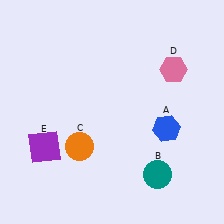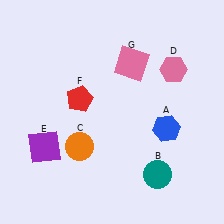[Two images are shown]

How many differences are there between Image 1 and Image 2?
There are 2 differences between the two images.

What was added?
A red pentagon (F), a pink square (G) were added in Image 2.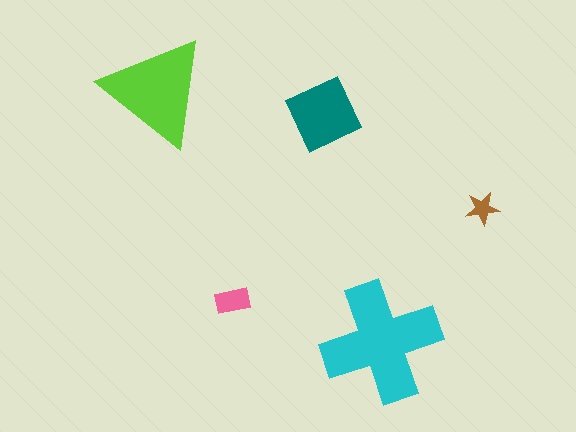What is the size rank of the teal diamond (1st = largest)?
3rd.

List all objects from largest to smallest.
The cyan cross, the lime triangle, the teal diamond, the pink rectangle, the brown star.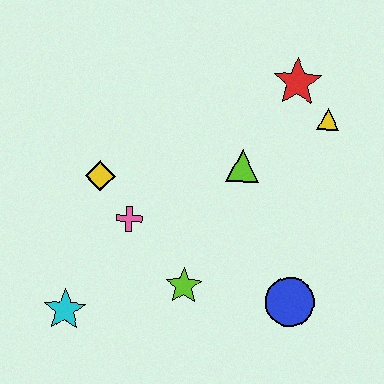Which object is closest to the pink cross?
The yellow diamond is closest to the pink cross.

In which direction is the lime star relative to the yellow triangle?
The lime star is below the yellow triangle.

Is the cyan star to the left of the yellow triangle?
Yes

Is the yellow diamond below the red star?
Yes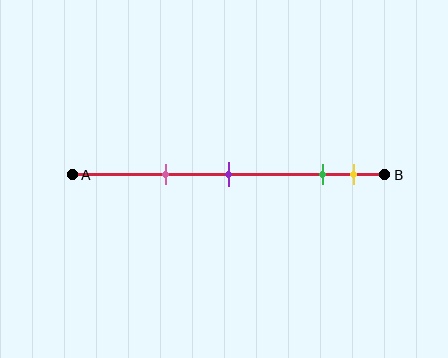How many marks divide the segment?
There are 4 marks dividing the segment.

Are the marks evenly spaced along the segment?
No, the marks are not evenly spaced.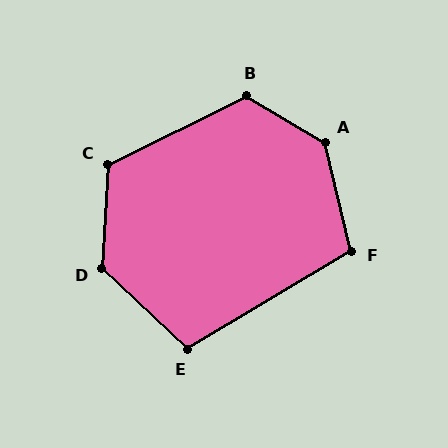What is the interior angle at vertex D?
Approximately 130 degrees (obtuse).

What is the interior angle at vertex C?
Approximately 120 degrees (obtuse).